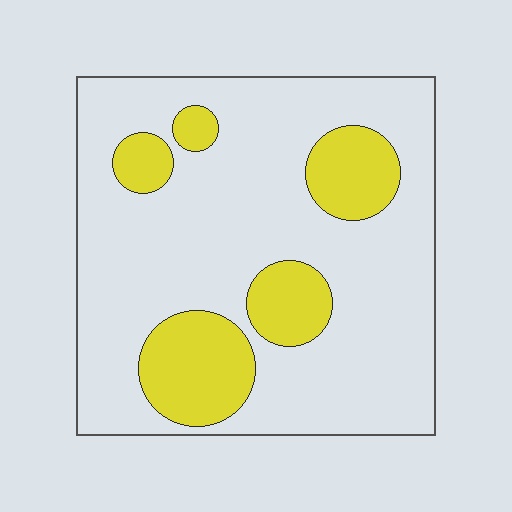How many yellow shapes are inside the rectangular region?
5.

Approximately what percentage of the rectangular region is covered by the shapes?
Approximately 20%.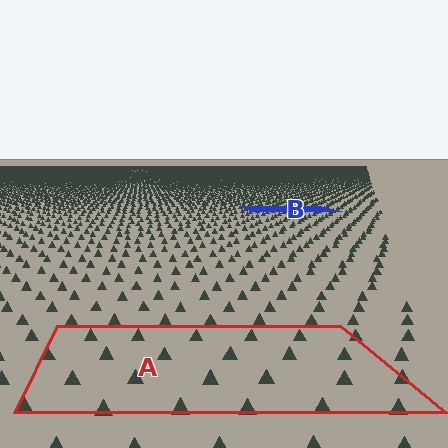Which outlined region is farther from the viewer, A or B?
Region B is farther from the viewer — the texture elements inside it appear smaller and more densely packed.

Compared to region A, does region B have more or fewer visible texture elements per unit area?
Region B has more texture elements per unit area — they are packed more densely because it is farther away.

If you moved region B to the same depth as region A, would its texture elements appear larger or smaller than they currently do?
They would appear larger. At a closer depth, the same texture elements are projected at a bigger on-screen size.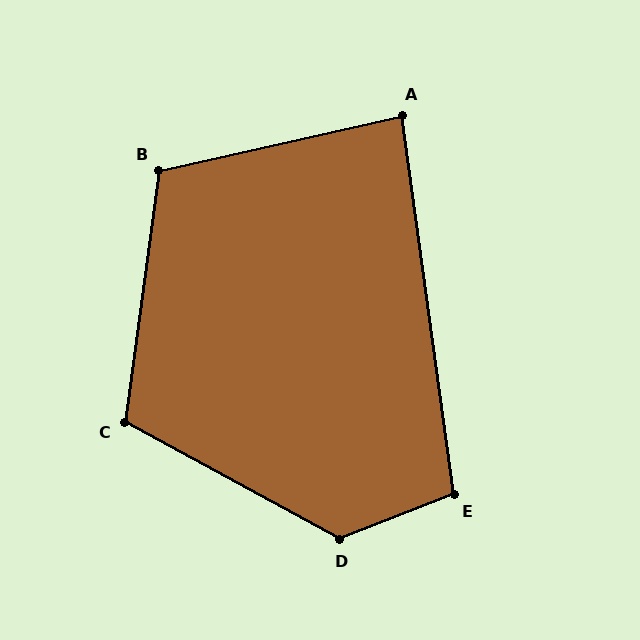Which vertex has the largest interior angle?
D, at approximately 130 degrees.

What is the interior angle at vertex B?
Approximately 110 degrees (obtuse).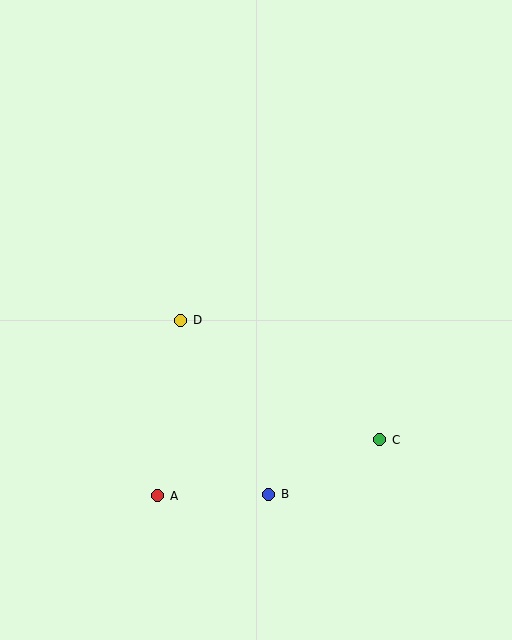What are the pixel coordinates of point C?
Point C is at (380, 440).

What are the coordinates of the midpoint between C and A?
The midpoint between C and A is at (269, 468).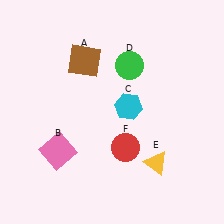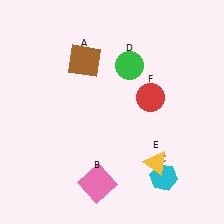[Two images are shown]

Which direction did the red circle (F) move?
The red circle (F) moved up.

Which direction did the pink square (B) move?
The pink square (B) moved right.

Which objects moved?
The objects that moved are: the pink square (B), the cyan hexagon (C), the red circle (F).